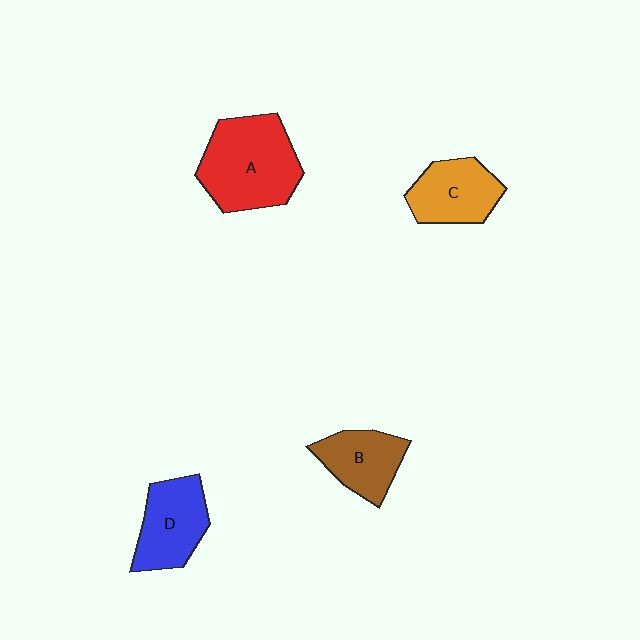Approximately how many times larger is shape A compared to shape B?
Approximately 1.7 times.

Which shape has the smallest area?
Shape B (brown).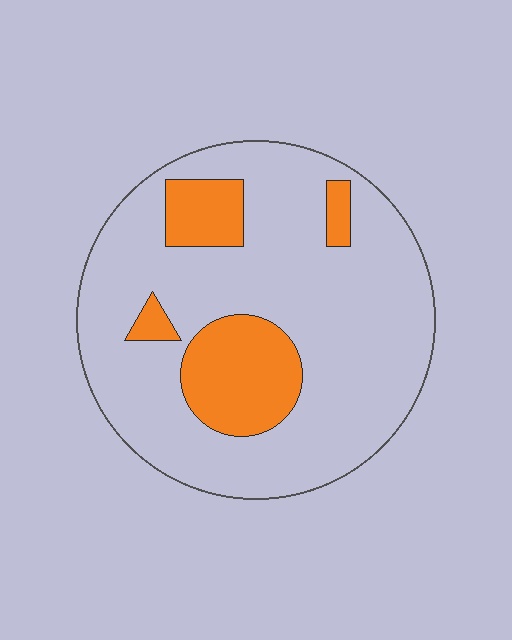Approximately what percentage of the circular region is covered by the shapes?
Approximately 20%.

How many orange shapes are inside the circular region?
4.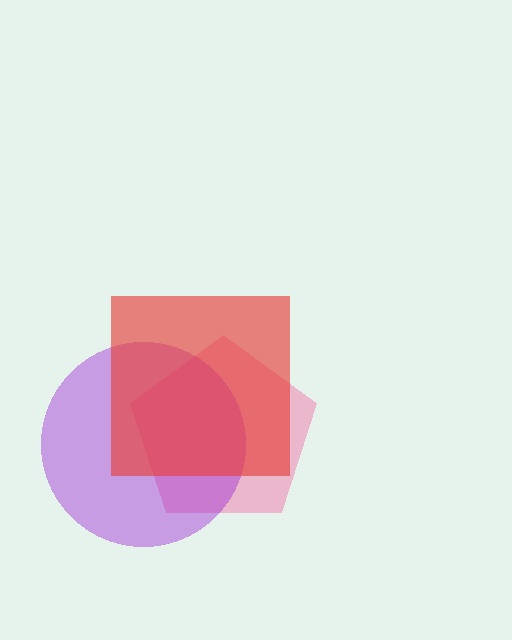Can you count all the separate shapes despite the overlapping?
Yes, there are 3 separate shapes.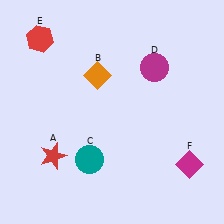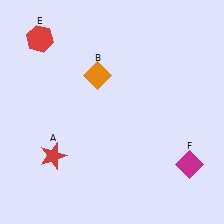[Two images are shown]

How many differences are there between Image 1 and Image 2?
There are 2 differences between the two images.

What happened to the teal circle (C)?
The teal circle (C) was removed in Image 2. It was in the bottom-left area of Image 1.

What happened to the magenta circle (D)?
The magenta circle (D) was removed in Image 2. It was in the top-right area of Image 1.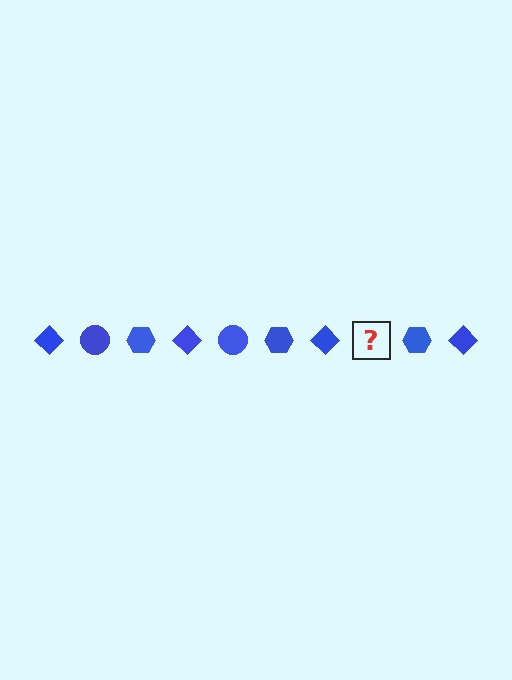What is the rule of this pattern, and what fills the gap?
The rule is that the pattern cycles through diamond, circle, hexagon shapes in blue. The gap should be filled with a blue circle.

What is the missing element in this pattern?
The missing element is a blue circle.